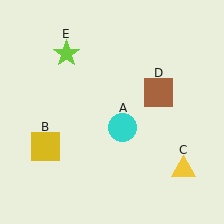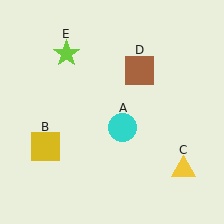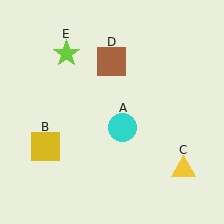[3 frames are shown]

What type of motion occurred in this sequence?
The brown square (object D) rotated counterclockwise around the center of the scene.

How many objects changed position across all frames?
1 object changed position: brown square (object D).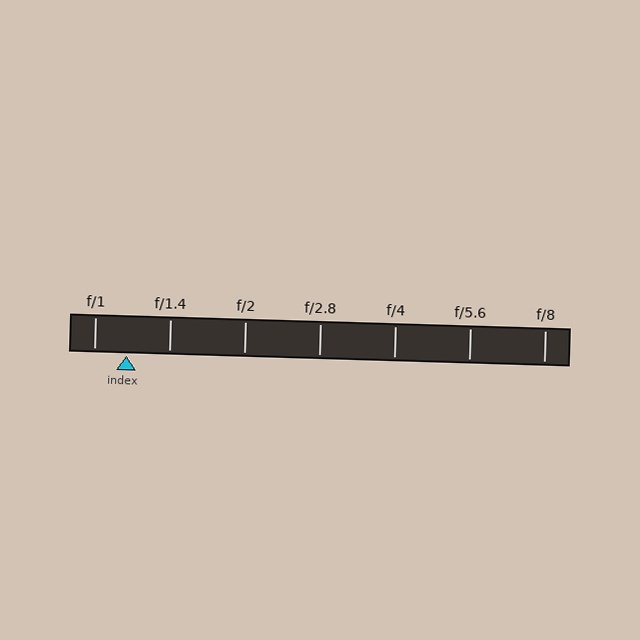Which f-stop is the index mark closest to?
The index mark is closest to f/1.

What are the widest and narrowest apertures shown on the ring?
The widest aperture shown is f/1 and the narrowest is f/8.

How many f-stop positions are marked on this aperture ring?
There are 7 f-stop positions marked.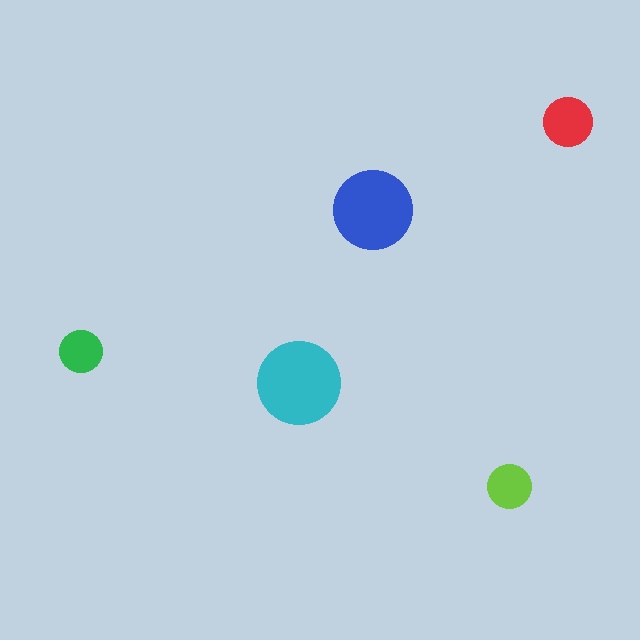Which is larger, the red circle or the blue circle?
The blue one.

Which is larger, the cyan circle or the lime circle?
The cyan one.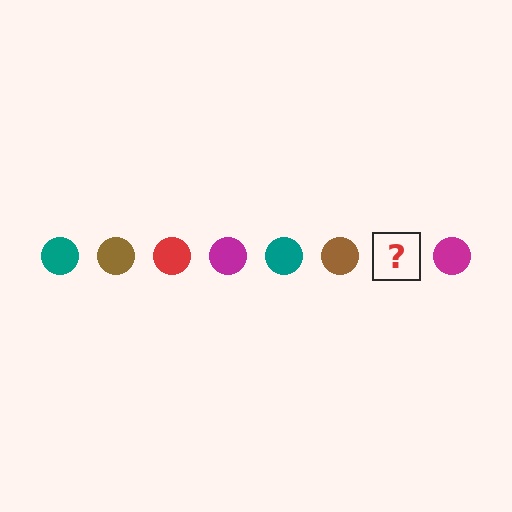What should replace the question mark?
The question mark should be replaced with a red circle.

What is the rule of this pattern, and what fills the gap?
The rule is that the pattern cycles through teal, brown, red, magenta circles. The gap should be filled with a red circle.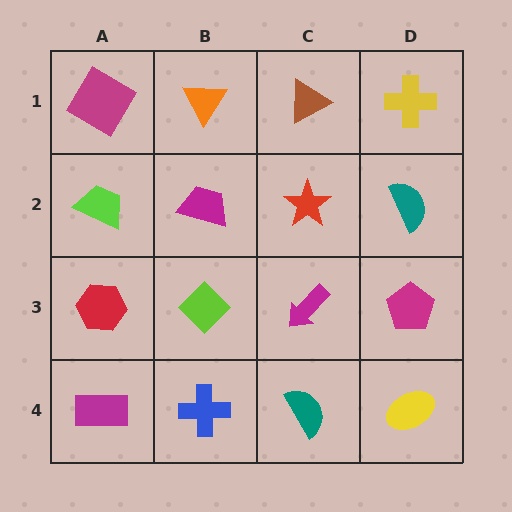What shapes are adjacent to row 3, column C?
A red star (row 2, column C), a teal semicircle (row 4, column C), a lime diamond (row 3, column B), a magenta pentagon (row 3, column D).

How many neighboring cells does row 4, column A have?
2.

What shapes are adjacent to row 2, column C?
A brown triangle (row 1, column C), a magenta arrow (row 3, column C), a magenta trapezoid (row 2, column B), a teal semicircle (row 2, column D).